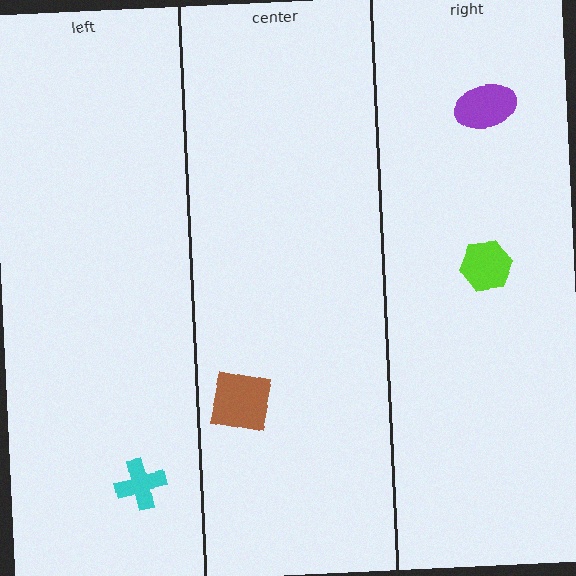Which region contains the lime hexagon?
The right region.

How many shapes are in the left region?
1.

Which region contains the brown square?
The center region.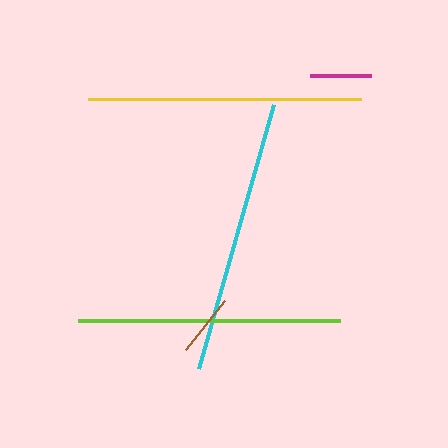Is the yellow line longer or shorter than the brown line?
The yellow line is longer than the brown line.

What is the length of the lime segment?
The lime segment is approximately 262 pixels long.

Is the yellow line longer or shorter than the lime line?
The yellow line is longer than the lime line.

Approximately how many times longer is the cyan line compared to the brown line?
The cyan line is approximately 4.4 times the length of the brown line.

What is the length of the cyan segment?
The cyan segment is approximately 274 pixels long.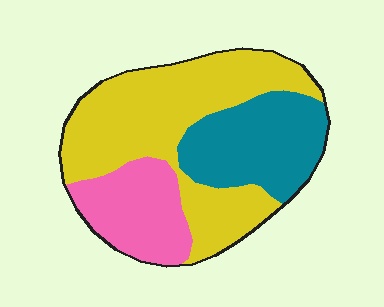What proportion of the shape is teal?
Teal covers about 25% of the shape.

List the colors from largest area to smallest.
From largest to smallest: yellow, teal, pink.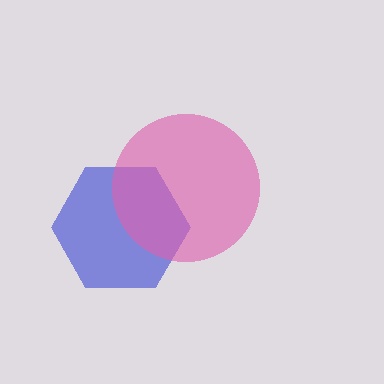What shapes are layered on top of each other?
The layered shapes are: a blue hexagon, a pink circle.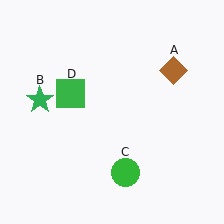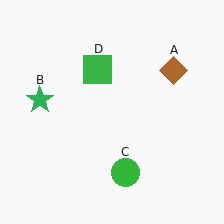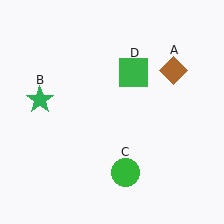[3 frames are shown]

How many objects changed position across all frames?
1 object changed position: green square (object D).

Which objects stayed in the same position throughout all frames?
Brown diamond (object A) and green star (object B) and green circle (object C) remained stationary.